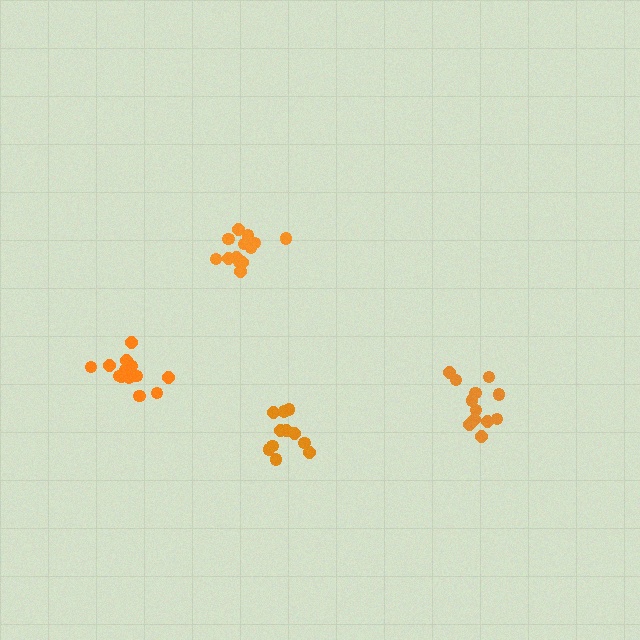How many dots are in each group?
Group 1: 12 dots, Group 2: 13 dots, Group 3: 13 dots, Group 4: 11 dots (49 total).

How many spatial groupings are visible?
There are 4 spatial groupings.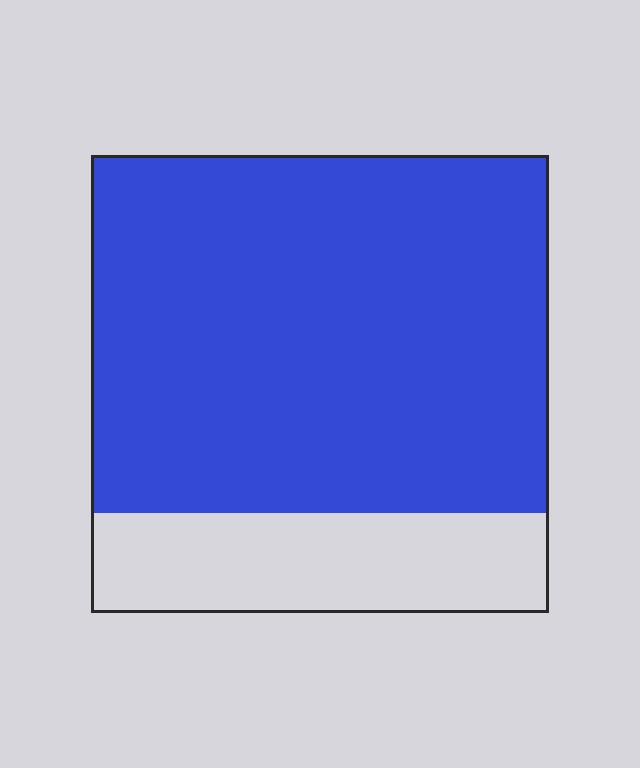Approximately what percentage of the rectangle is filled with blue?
Approximately 80%.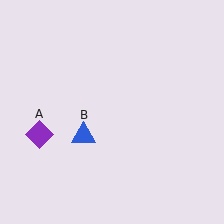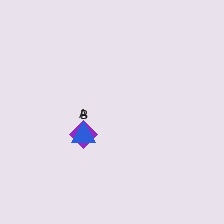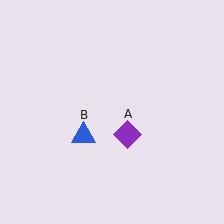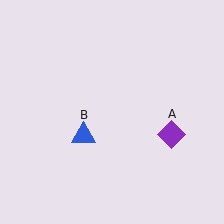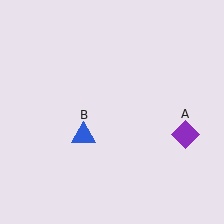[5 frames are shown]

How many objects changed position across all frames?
1 object changed position: purple diamond (object A).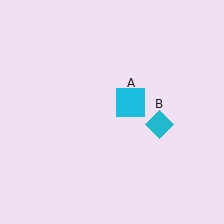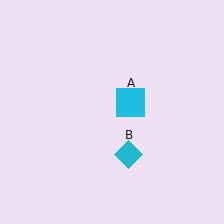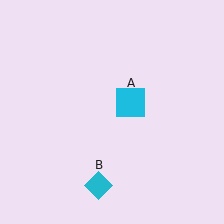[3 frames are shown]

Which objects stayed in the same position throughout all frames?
Cyan square (object A) remained stationary.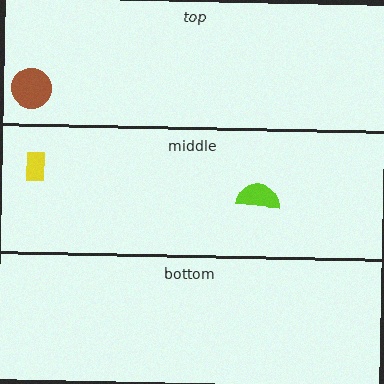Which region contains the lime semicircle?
The middle region.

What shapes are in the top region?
The brown circle.